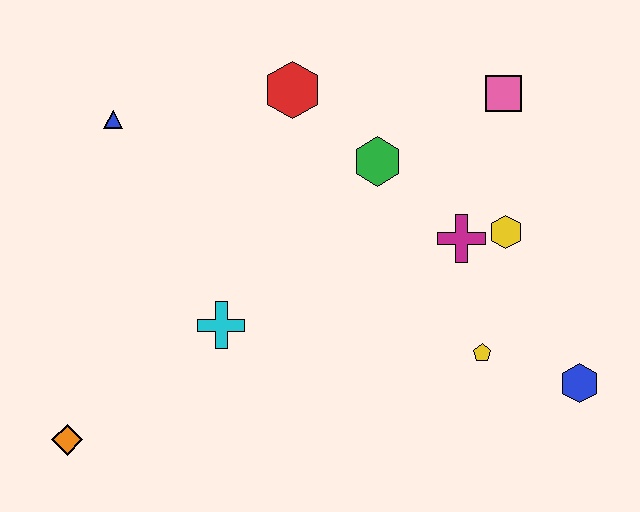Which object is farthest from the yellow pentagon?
The blue triangle is farthest from the yellow pentagon.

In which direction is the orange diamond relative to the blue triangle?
The orange diamond is below the blue triangle.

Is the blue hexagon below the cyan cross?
Yes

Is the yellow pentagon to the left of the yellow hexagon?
Yes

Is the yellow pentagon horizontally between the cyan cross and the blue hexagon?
Yes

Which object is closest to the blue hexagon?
The yellow pentagon is closest to the blue hexagon.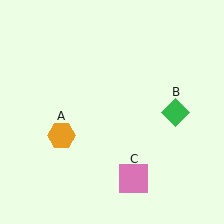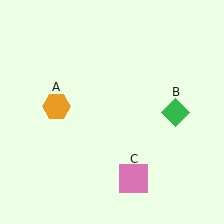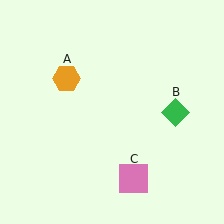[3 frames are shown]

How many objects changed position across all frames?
1 object changed position: orange hexagon (object A).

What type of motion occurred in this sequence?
The orange hexagon (object A) rotated clockwise around the center of the scene.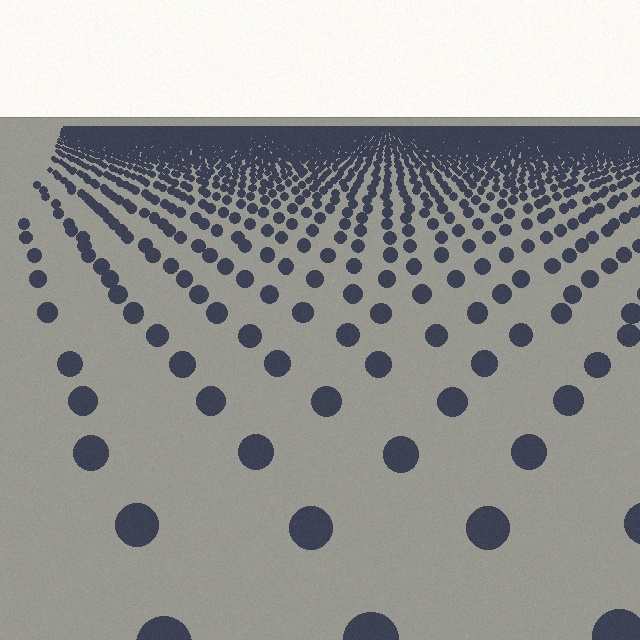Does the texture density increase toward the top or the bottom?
Density increases toward the top.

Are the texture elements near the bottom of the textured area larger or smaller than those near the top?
Larger. Near the bottom, elements are closer to the viewer and appear at a bigger on-screen size.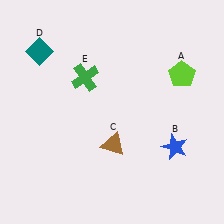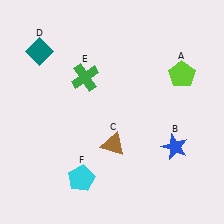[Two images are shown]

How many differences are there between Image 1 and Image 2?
There is 1 difference between the two images.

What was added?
A cyan pentagon (F) was added in Image 2.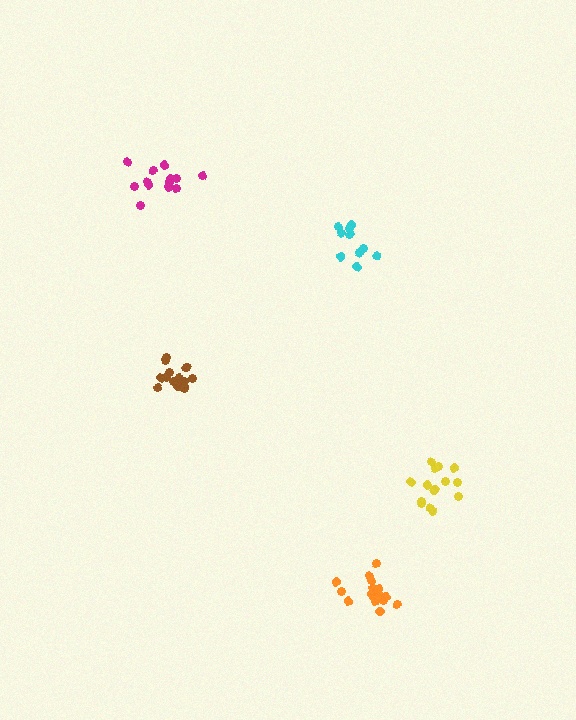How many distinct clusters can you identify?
There are 5 distinct clusters.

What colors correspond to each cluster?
The clusters are colored: cyan, brown, orange, yellow, magenta.